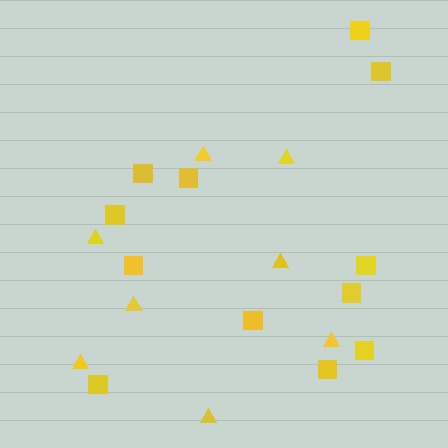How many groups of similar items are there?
There are 2 groups: one group of squares (12) and one group of triangles (8).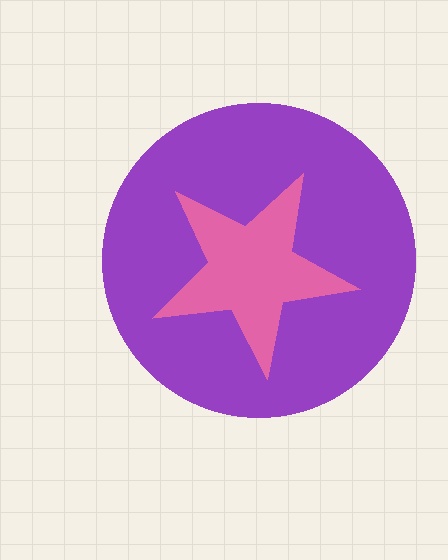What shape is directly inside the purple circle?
The pink star.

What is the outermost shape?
The purple circle.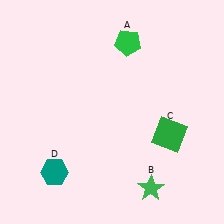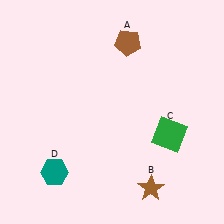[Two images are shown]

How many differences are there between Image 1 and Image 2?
There are 2 differences between the two images.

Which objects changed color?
A changed from green to brown. B changed from green to brown.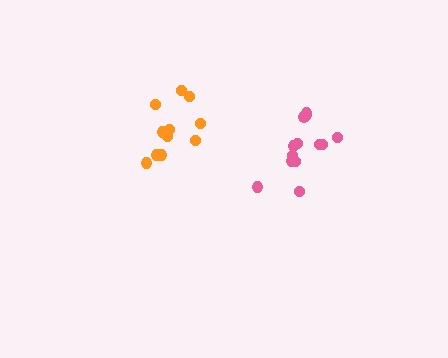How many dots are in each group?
Group 1: 11 dots, Group 2: 13 dots (24 total).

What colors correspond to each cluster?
The clusters are colored: orange, pink.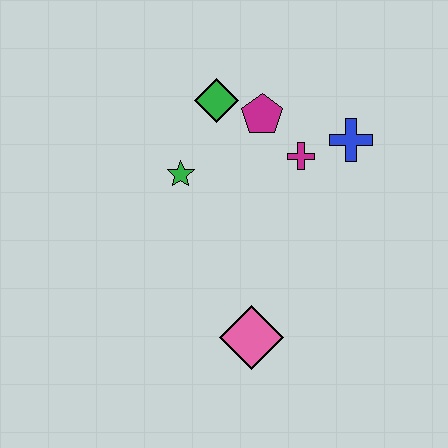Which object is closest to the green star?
The green diamond is closest to the green star.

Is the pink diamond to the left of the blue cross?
Yes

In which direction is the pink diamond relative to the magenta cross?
The pink diamond is below the magenta cross.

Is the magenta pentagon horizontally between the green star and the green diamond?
No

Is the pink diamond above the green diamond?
No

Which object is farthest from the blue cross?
The pink diamond is farthest from the blue cross.